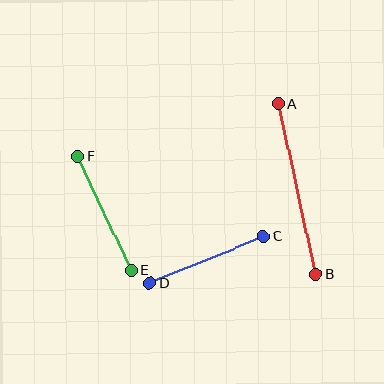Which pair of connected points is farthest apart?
Points A and B are farthest apart.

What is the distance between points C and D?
The distance is approximately 123 pixels.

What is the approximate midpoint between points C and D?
The midpoint is at approximately (206, 260) pixels.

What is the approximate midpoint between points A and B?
The midpoint is at approximately (297, 189) pixels.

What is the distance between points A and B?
The distance is approximately 174 pixels.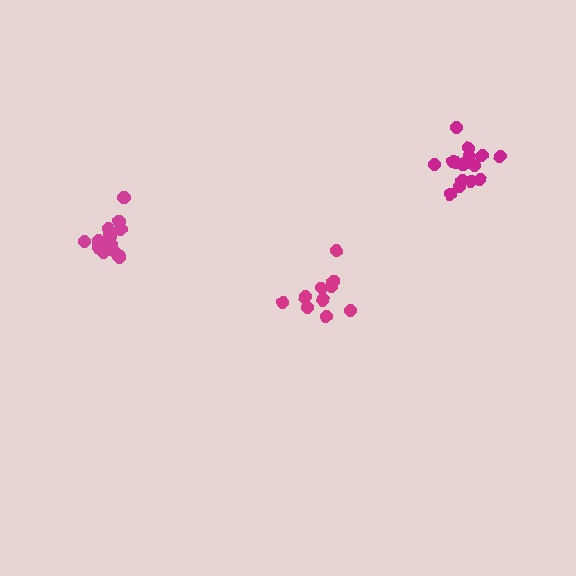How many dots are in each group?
Group 1: 15 dots, Group 2: 14 dots, Group 3: 10 dots (39 total).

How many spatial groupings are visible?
There are 3 spatial groupings.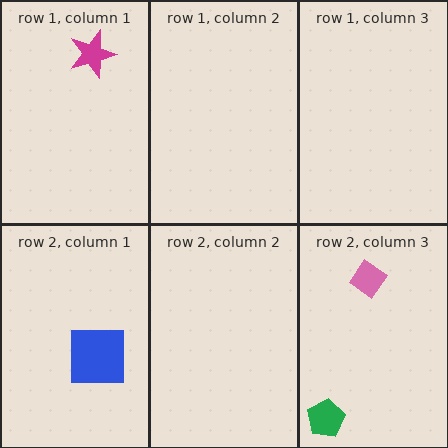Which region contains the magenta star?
The row 1, column 1 region.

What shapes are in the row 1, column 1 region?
The magenta star.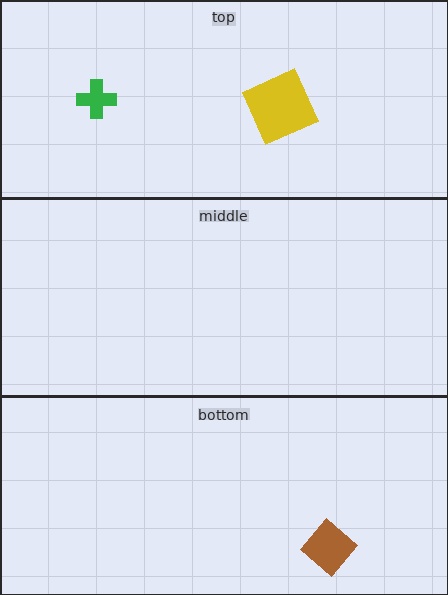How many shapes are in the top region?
2.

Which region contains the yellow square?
The top region.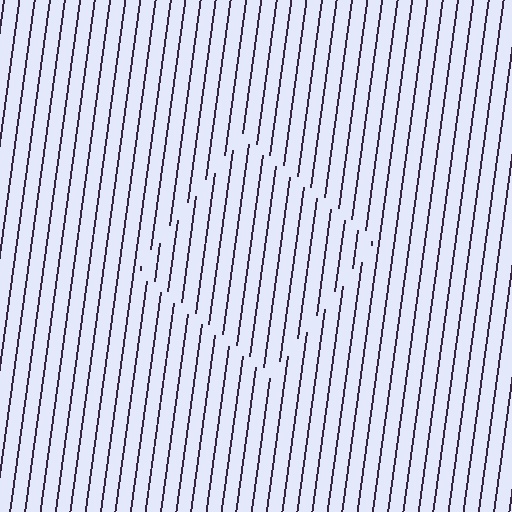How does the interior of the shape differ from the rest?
The interior of the shape contains the same grating, shifted by half a period — the contour is defined by the phase discontinuity where line-ends from the inner and outer gratings abut.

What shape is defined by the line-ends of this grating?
An illusory square. The interior of the shape contains the same grating, shifted by half a period — the contour is defined by the phase discontinuity where line-ends from the inner and outer gratings abut.